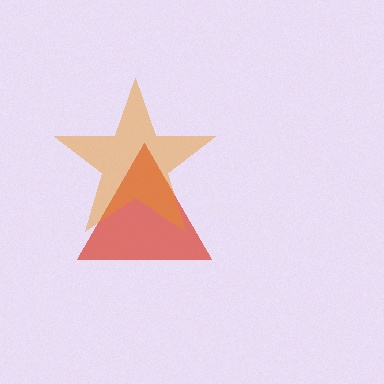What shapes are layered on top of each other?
The layered shapes are: a red triangle, an orange star.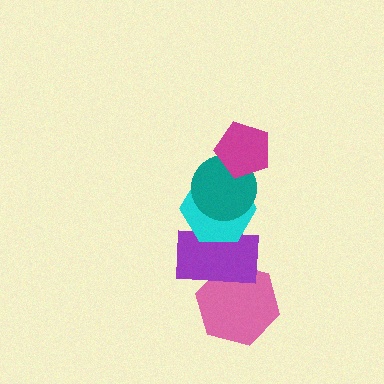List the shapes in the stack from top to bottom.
From top to bottom: the magenta pentagon, the teal circle, the cyan hexagon, the purple rectangle, the pink hexagon.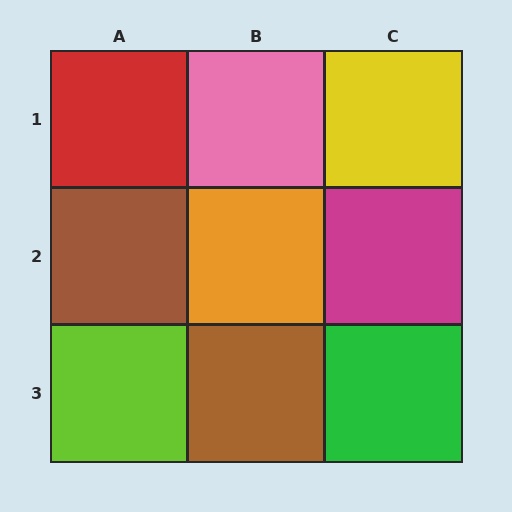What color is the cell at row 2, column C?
Magenta.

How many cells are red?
1 cell is red.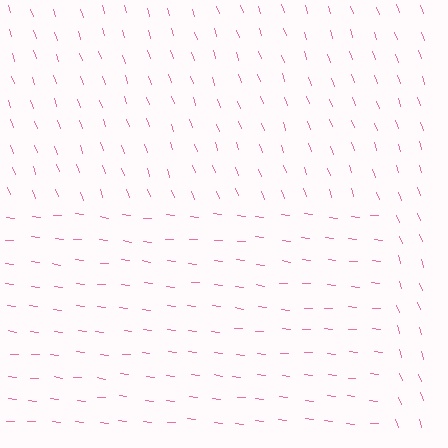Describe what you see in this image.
The image is filled with small pink line segments. A rectangle region in the image has lines oriented differently from the surrounding lines, creating a visible texture boundary.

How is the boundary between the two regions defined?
The boundary is defined purely by a change in line orientation (approximately 65 degrees difference). All lines are the same color and thickness.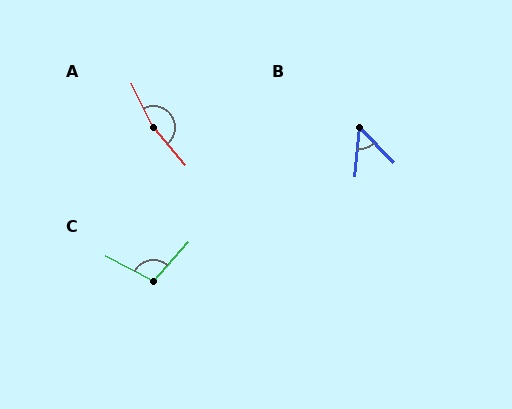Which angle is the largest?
A, at approximately 166 degrees.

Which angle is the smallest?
B, at approximately 49 degrees.